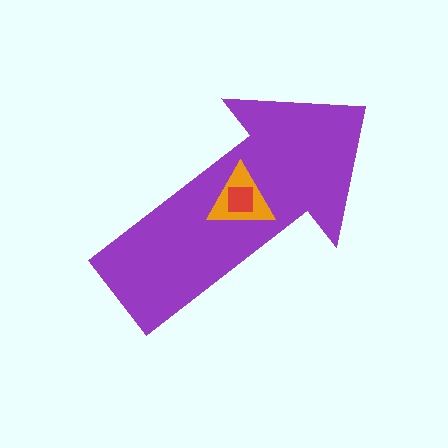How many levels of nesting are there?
3.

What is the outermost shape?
The purple arrow.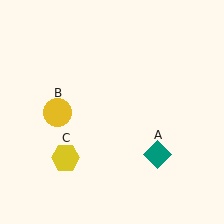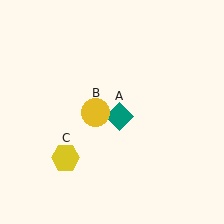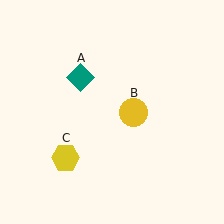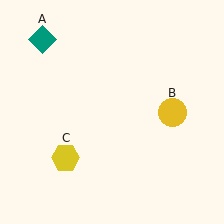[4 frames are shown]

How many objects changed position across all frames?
2 objects changed position: teal diamond (object A), yellow circle (object B).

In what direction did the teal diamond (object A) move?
The teal diamond (object A) moved up and to the left.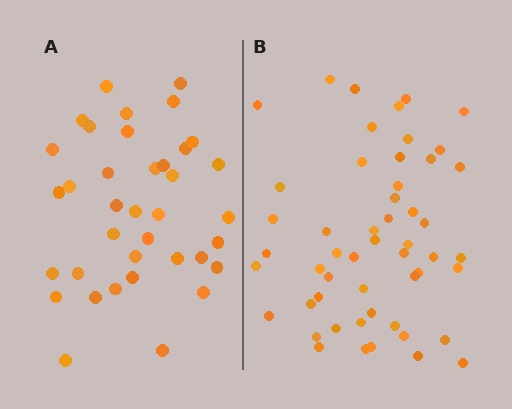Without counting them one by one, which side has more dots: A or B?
Region B (the right region) has more dots.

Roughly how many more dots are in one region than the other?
Region B has approximately 15 more dots than region A.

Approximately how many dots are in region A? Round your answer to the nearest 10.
About 40 dots. (The exact count is 37, which rounds to 40.)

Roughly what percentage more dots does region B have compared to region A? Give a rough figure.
About 40% more.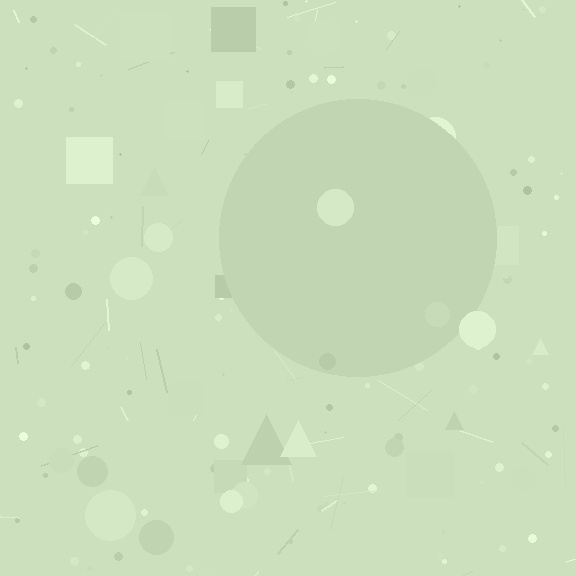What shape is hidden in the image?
A circle is hidden in the image.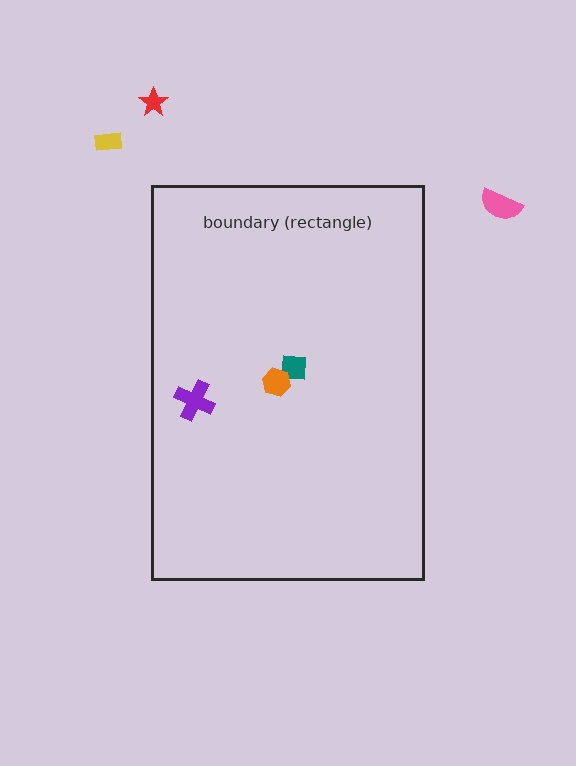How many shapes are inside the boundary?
3 inside, 3 outside.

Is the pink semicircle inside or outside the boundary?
Outside.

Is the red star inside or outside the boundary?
Outside.